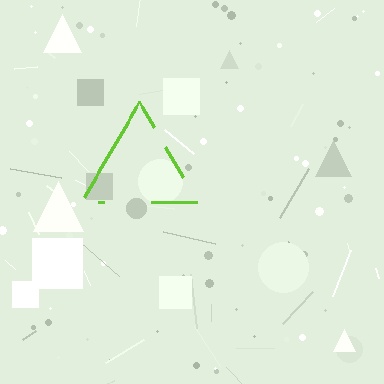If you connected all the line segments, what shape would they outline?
They would outline a triangle.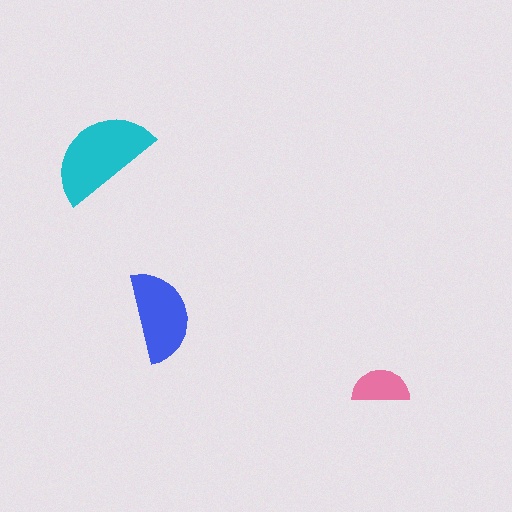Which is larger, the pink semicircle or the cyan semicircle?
The cyan one.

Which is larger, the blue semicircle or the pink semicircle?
The blue one.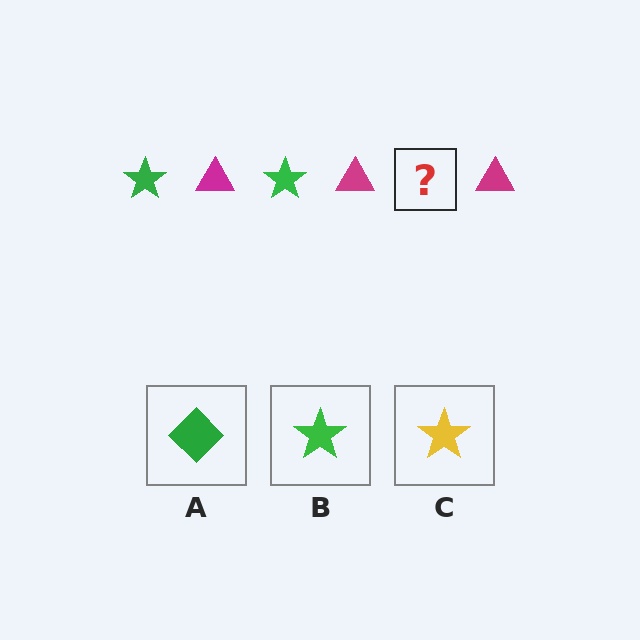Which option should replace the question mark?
Option B.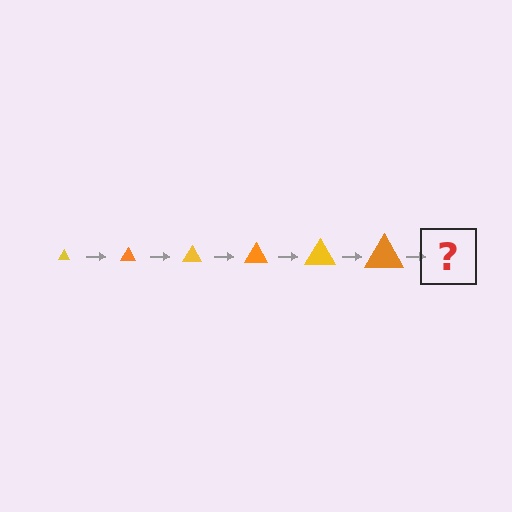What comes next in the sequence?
The next element should be a yellow triangle, larger than the previous one.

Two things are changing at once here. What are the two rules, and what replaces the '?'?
The two rules are that the triangle grows larger each step and the color cycles through yellow and orange. The '?' should be a yellow triangle, larger than the previous one.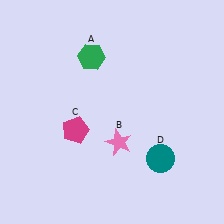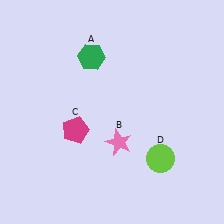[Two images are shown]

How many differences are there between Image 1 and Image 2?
There is 1 difference between the two images.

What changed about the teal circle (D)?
In Image 1, D is teal. In Image 2, it changed to lime.